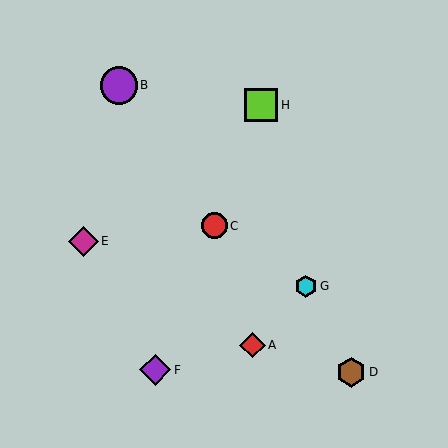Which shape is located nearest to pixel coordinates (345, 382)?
The brown hexagon (labeled D) at (351, 372) is nearest to that location.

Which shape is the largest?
The purple circle (labeled B) is the largest.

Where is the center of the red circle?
The center of the red circle is at (214, 226).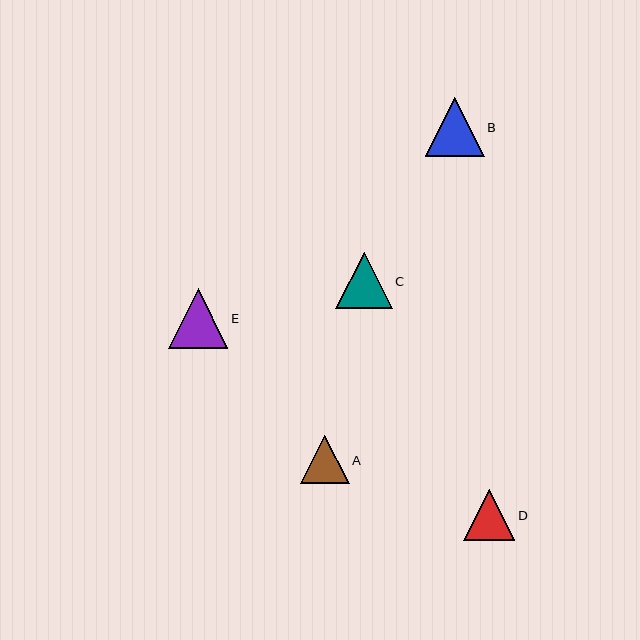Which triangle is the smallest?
Triangle A is the smallest with a size of approximately 48 pixels.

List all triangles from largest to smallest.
From largest to smallest: E, B, C, D, A.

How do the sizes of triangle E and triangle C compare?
Triangle E and triangle C are approximately the same size.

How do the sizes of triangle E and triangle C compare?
Triangle E and triangle C are approximately the same size.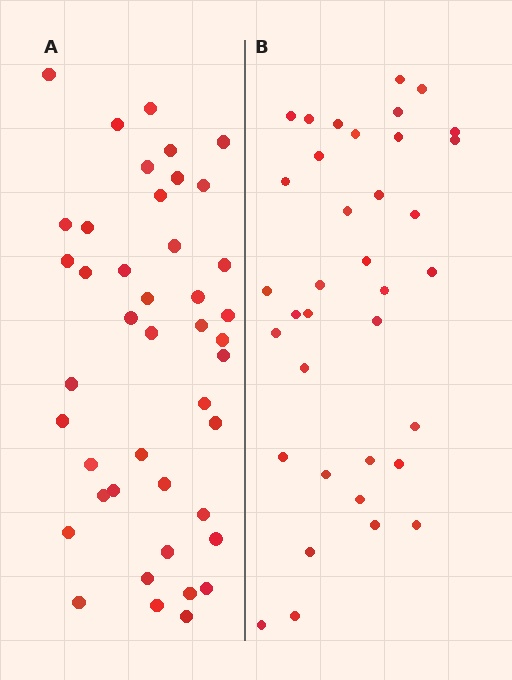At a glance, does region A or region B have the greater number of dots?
Region A (the left region) has more dots.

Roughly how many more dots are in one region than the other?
Region A has roughly 8 or so more dots than region B.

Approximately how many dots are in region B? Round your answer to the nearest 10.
About 40 dots. (The exact count is 36, which rounds to 40.)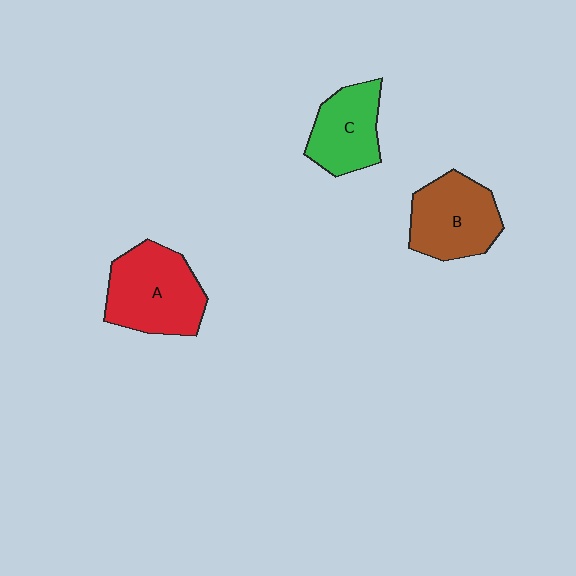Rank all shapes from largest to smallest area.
From largest to smallest: A (red), B (brown), C (green).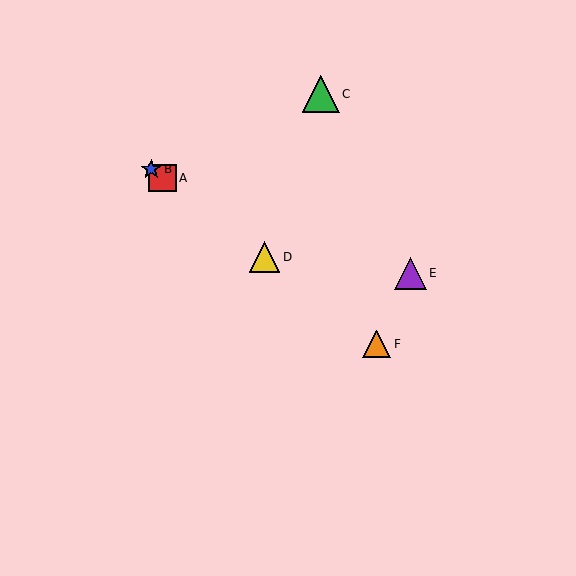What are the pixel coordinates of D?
Object D is at (264, 257).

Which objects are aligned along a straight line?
Objects A, B, D, F are aligned along a straight line.